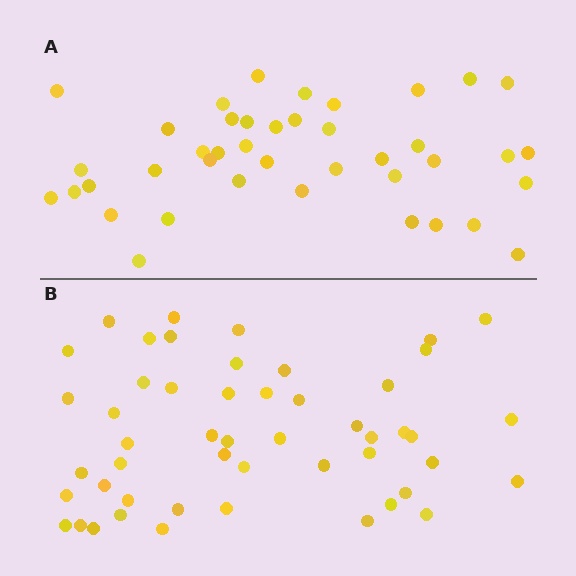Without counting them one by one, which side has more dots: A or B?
Region B (the bottom region) has more dots.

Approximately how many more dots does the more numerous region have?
Region B has roughly 8 or so more dots than region A.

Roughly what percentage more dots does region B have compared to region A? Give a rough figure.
About 20% more.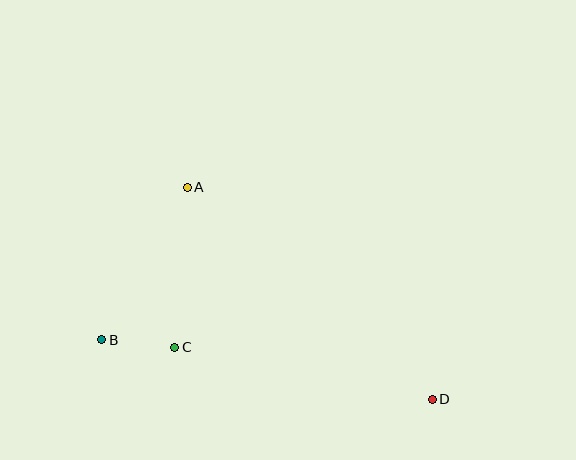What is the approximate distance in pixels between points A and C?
The distance between A and C is approximately 160 pixels.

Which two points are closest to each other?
Points B and C are closest to each other.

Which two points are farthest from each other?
Points B and D are farthest from each other.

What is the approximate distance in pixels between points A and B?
The distance between A and B is approximately 175 pixels.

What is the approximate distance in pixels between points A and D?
The distance between A and D is approximately 324 pixels.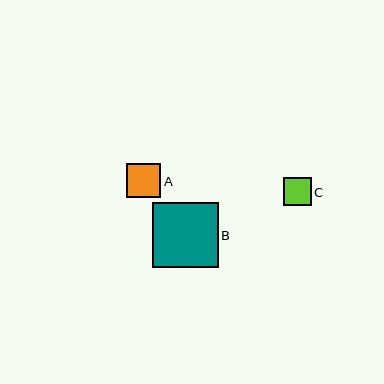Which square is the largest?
Square B is the largest with a size of approximately 66 pixels.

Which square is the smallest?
Square C is the smallest with a size of approximately 28 pixels.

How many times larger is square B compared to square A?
Square B is approximately 1.9 times the size of square A.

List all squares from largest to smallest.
From largest to smallest: B, A, C.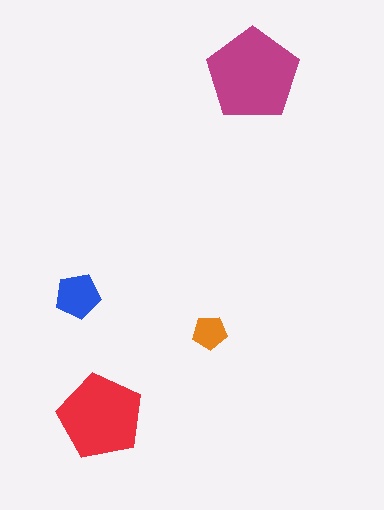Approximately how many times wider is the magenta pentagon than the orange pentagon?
About 2.5 times wider.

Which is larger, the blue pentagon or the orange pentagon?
The blue one.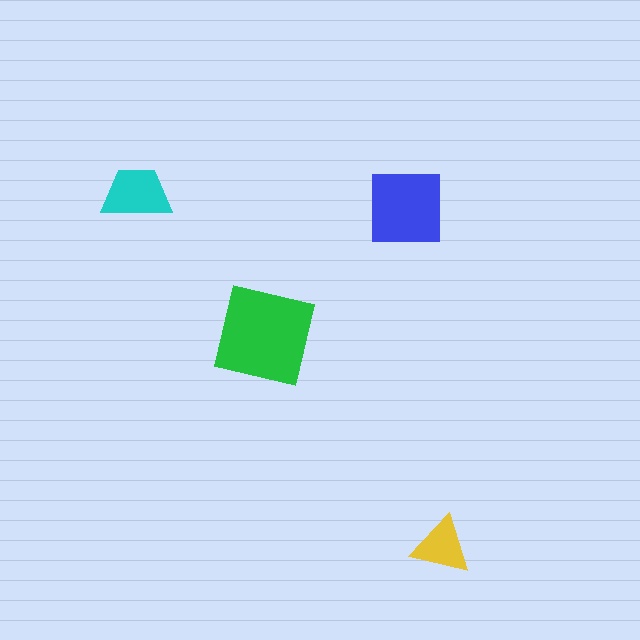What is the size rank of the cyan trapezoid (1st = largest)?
3rd.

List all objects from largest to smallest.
The green square, the blue square, the cyan trapezoid, the yellow triangle.